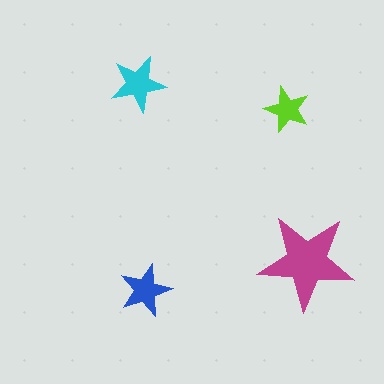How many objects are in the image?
There are 4 objects in the image.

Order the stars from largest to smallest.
the magenta one, the cyan one, the blue one, the lime one.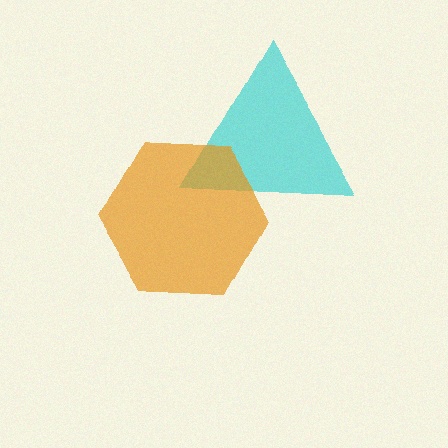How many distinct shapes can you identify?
There are 2 distinct shapes: a cyan triangle, an orange hexagon.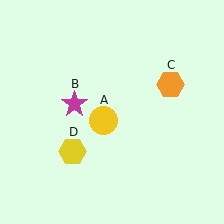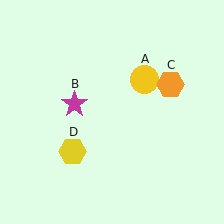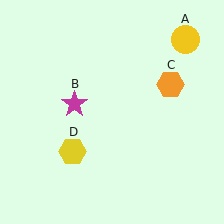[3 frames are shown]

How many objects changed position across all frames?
1 object changed position: yellow circle (object A).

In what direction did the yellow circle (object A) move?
The yellow circle (object A) moved up and to the right.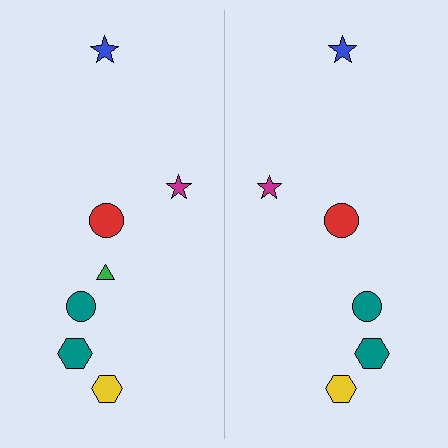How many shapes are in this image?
There are 13 shapes in this image.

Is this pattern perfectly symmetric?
No, the pattern is not perfectly symmetric. A green triangle is missing from the right side.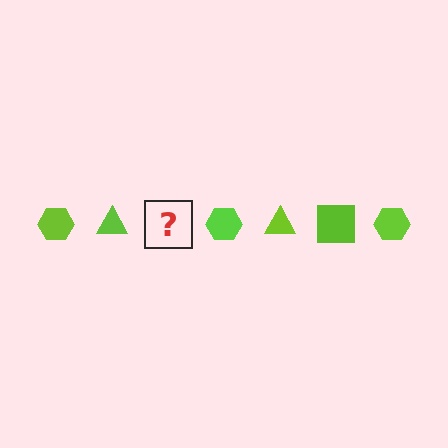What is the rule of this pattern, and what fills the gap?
The rule is that the pattern cycles through hexagon, triangle, square shapes in lime. The gap should be filled with a lime square.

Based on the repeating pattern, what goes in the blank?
The blank should be a lime square.